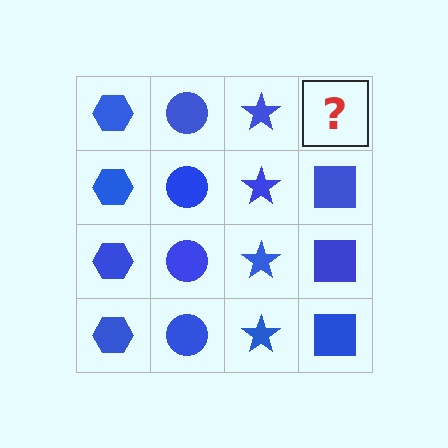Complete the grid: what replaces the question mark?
The question mark should be replaced with a blue square.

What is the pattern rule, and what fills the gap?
The rule is that each column has a consistent shape. The gap should be filled with a blue square.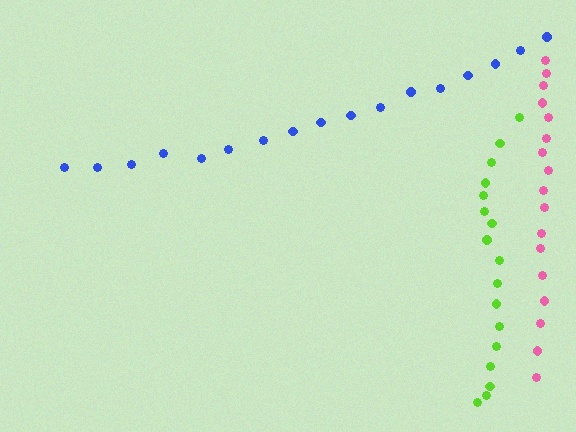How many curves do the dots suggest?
There are 3 distinct paths.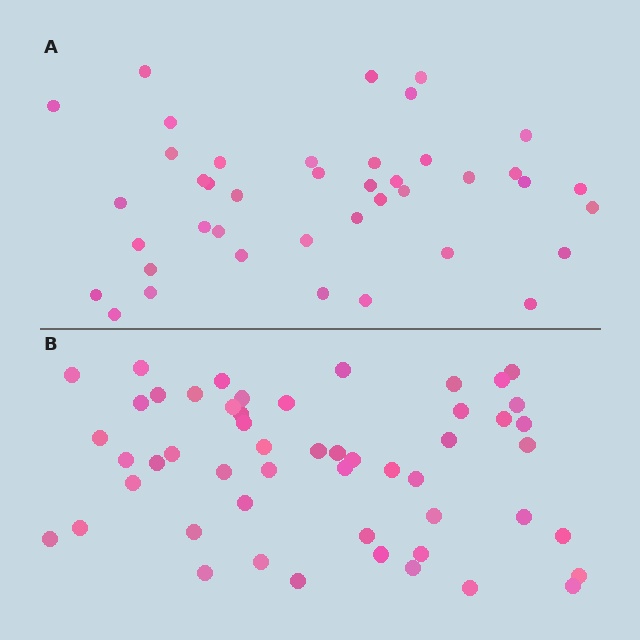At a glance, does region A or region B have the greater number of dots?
Region B (the bottom region) has more dots.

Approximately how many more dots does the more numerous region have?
Region B has roughly 12 or so more dots than region A.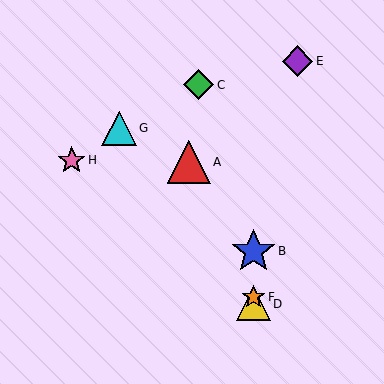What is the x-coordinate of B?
Object B is at x≈254.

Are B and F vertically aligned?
Yes, both are at x≈254.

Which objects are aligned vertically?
Objects B, D, F are aligned vertically.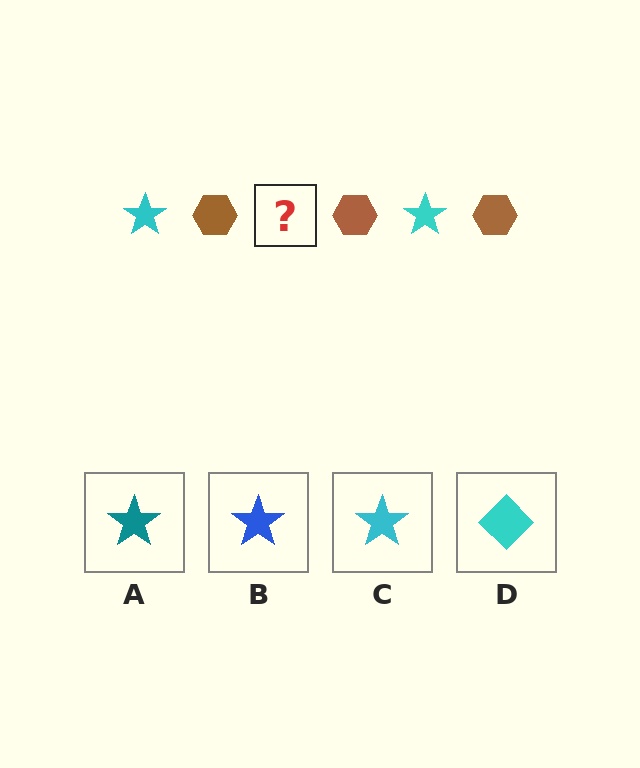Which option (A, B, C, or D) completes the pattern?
C.